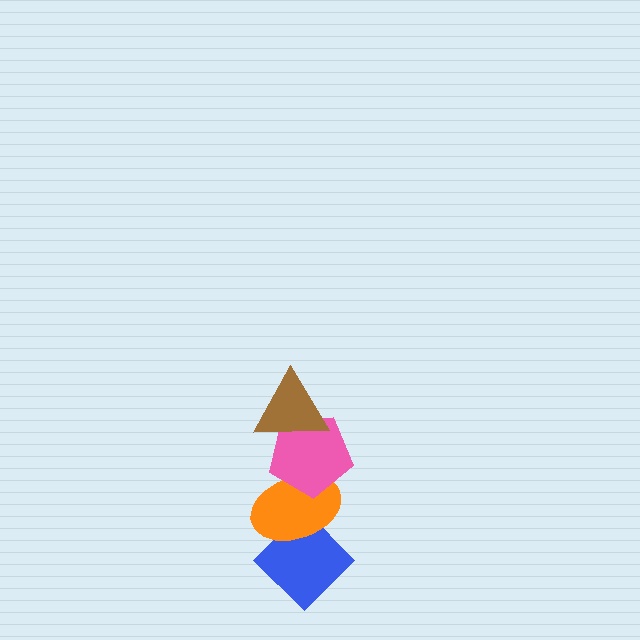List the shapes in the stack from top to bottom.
From top to bottom: the brown triangle, the pink pentagon, the orange ellipse, the blue diamond.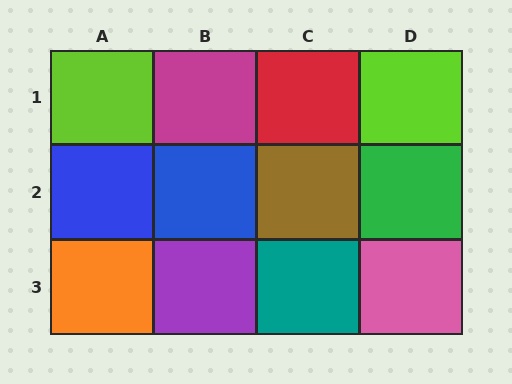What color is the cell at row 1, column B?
Magenta.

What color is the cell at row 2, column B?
Blue.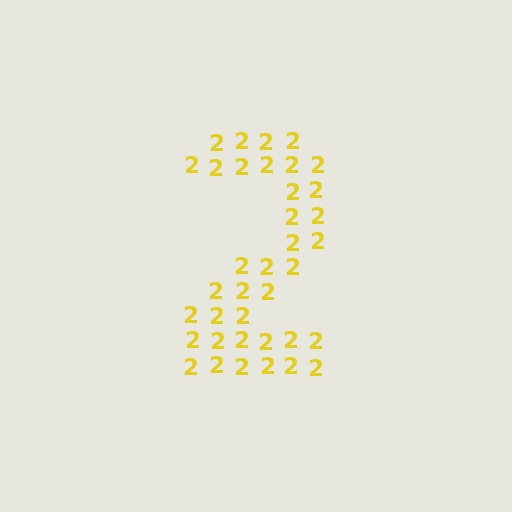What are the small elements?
The small elements are digit 2's.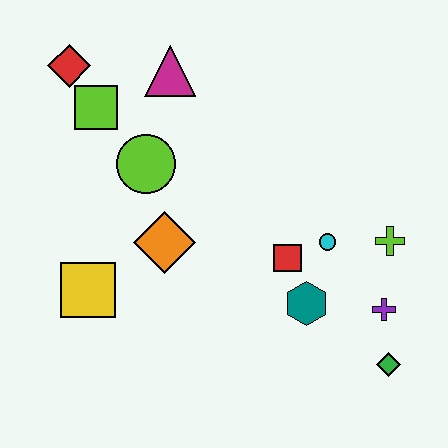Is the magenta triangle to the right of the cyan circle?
No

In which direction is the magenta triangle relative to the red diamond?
The magenta triangle is to the right of the red diamond.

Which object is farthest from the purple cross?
The red diamond is farthest from the purple cross.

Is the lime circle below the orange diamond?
No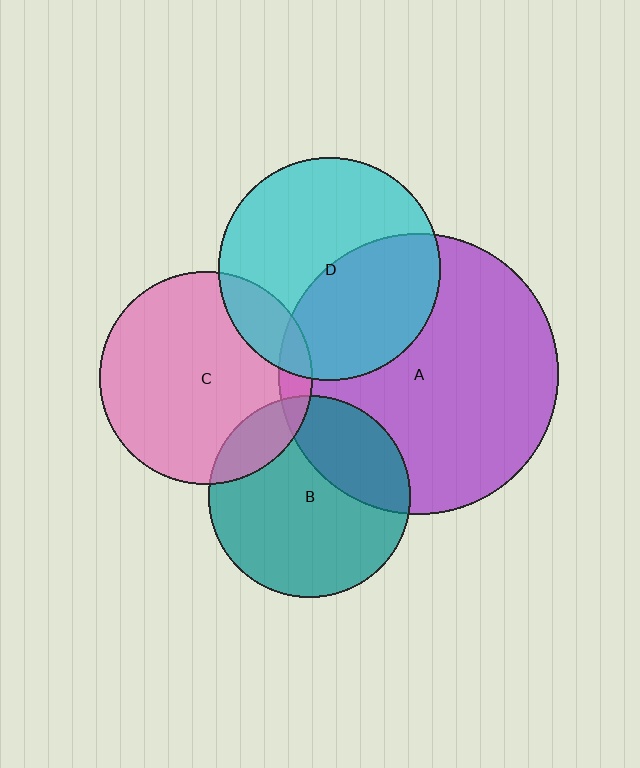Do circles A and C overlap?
Yes.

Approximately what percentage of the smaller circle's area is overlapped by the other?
Approximately 10%.